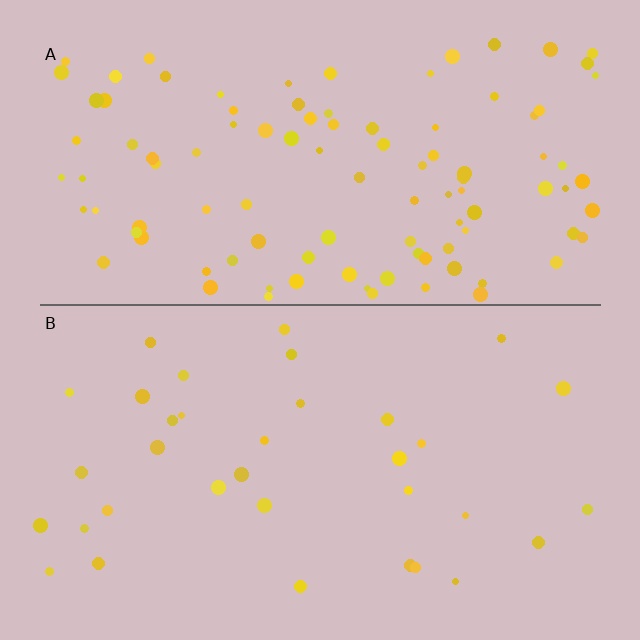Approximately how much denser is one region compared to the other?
Approximately 3.1× — region A over region B.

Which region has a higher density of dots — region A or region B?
A (the top).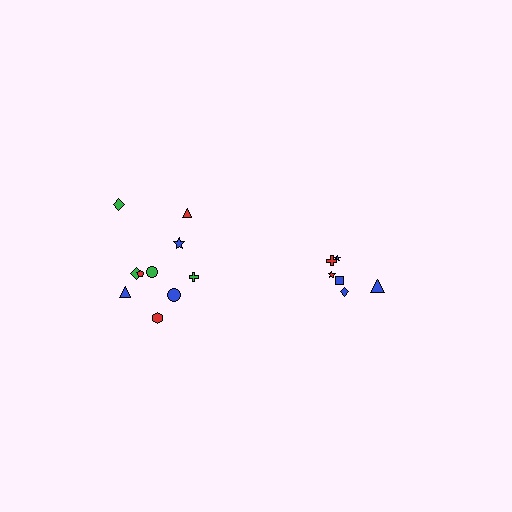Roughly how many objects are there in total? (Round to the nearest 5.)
Roughly 15 objects in total.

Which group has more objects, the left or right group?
The left group.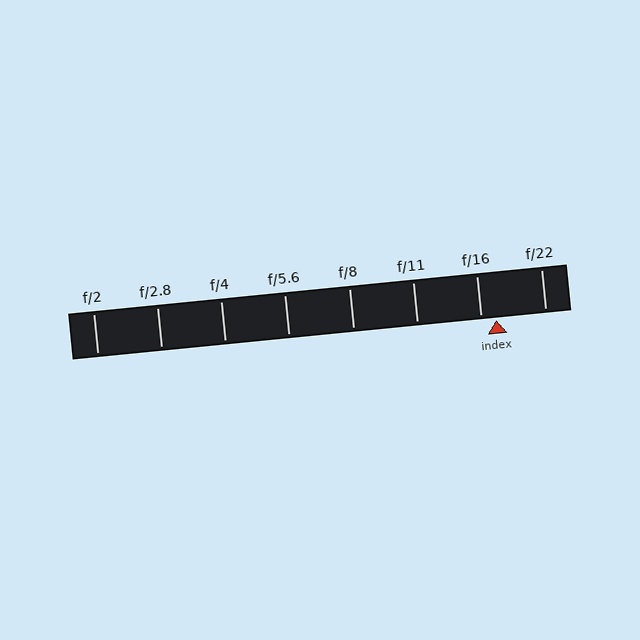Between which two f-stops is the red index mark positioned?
The index mark is between f/16 and f/22.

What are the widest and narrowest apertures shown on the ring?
The widest aperture shown is f/2 and the narrowest is f/22.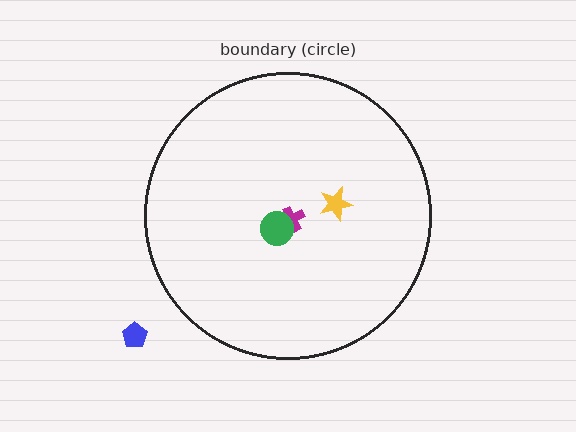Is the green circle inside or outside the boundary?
Inside.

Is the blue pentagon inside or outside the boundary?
Outside.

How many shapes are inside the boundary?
3 inside, 1 outside.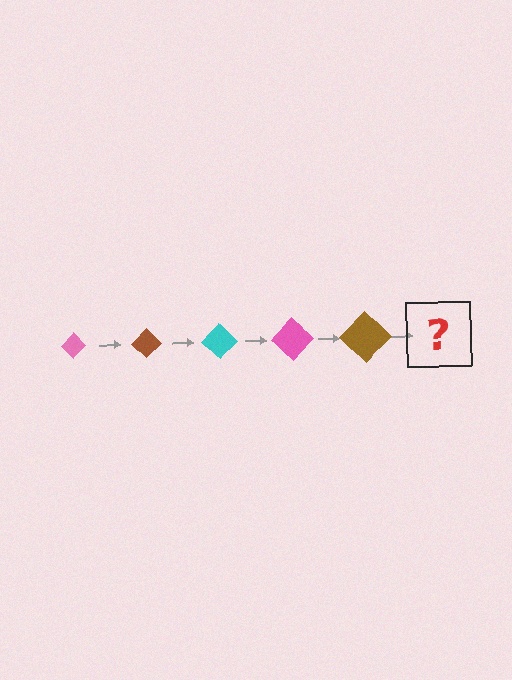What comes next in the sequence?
The next element should be a cyan diamond, larger than the previous one.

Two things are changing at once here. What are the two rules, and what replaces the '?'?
The two rules are that the diamond grows larger each step and the color cycles through pink, brown, and cyan. The '?' should be a cyan diamond, larger than the previous one.